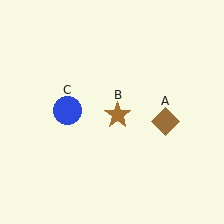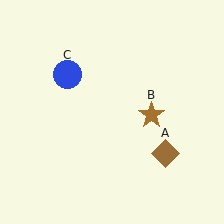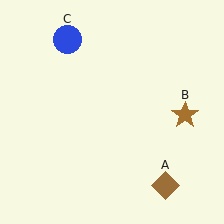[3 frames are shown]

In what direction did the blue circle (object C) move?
The blue circle (object C) moved up.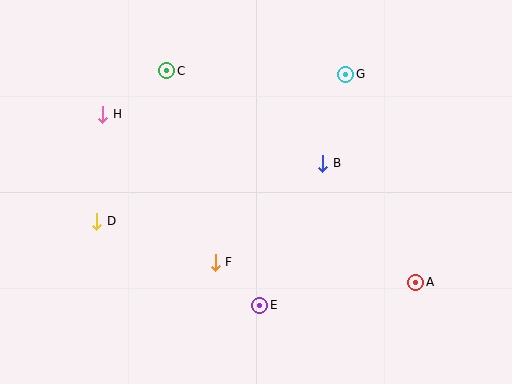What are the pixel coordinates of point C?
Point C is at (167, 71).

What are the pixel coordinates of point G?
Point G is at (346, 74).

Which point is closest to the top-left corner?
Point H is closest to the top-left corner.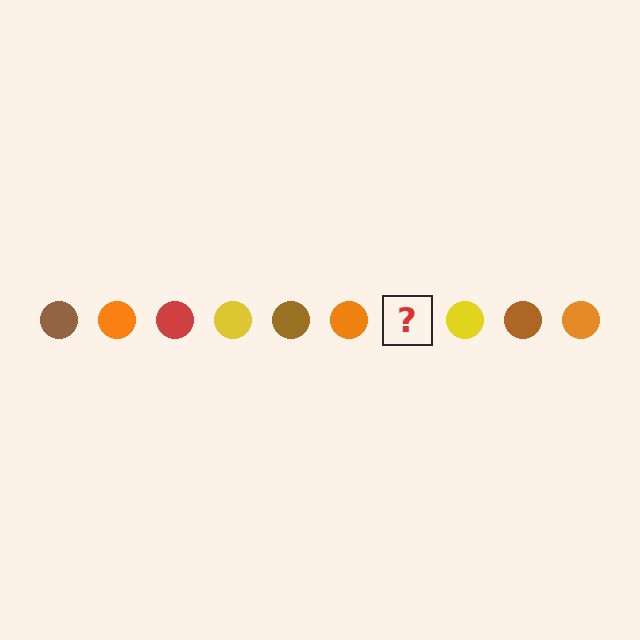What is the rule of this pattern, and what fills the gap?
The rule is that the pattern cycles through brown, orange, red, yellow circles. The gap should be filled with a red circle.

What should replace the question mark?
The question mark should be replaced with a red circle.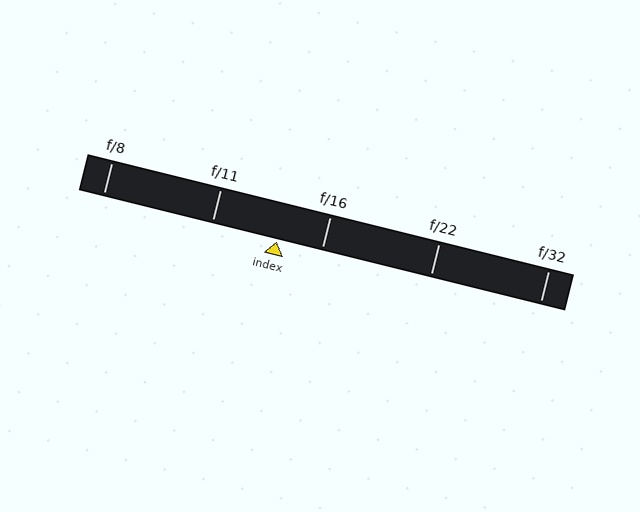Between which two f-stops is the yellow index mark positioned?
The index mark is between f/11 and f/16.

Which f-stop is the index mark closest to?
The index mark is closest to f/16.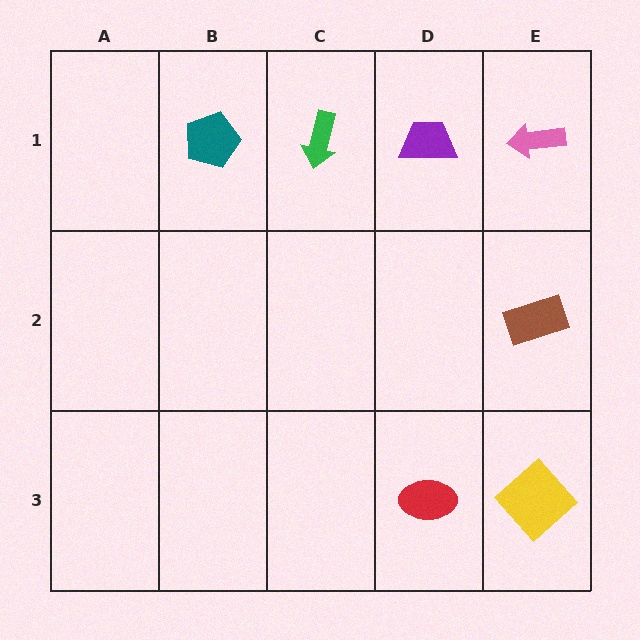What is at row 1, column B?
A teal pentagon.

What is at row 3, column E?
A yellow diamond.